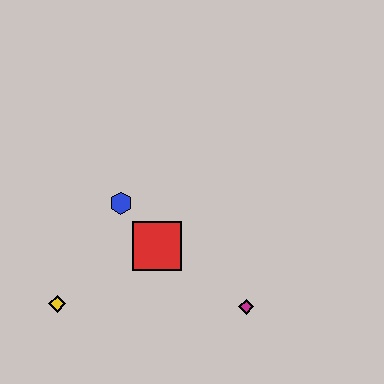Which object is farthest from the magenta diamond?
The yellow diamond is farthest from the magenta diamond.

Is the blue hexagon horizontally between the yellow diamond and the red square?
Yes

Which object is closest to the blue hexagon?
The red square is closest to the blue hexagon.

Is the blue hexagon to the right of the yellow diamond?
Yes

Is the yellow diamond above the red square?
No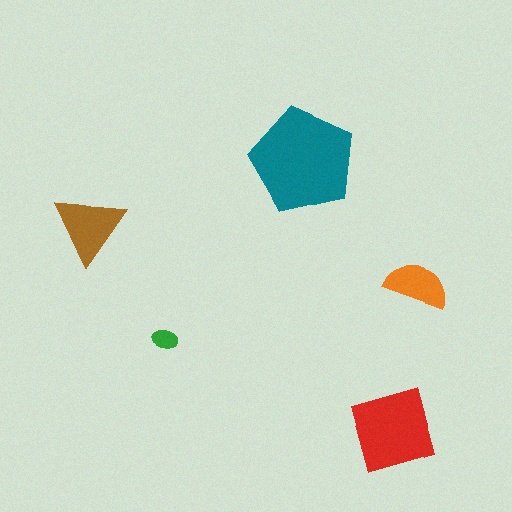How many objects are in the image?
There are 5 objects in the image.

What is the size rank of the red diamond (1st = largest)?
2nd.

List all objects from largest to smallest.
The teal pentagon, the red diamond, the brown triangle, the orange semicircle, the green ellipse.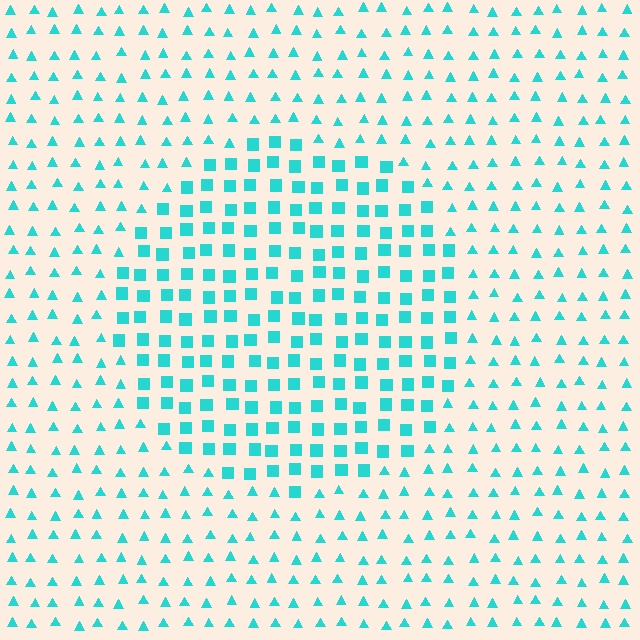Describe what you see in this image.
The image is filled with small cyan elements arranged in a uniform grid. A circle-shaped region contains squares, while the surrounding area contains triangles. The boundary is defined purely by the change in element shape.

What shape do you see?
I see a circle.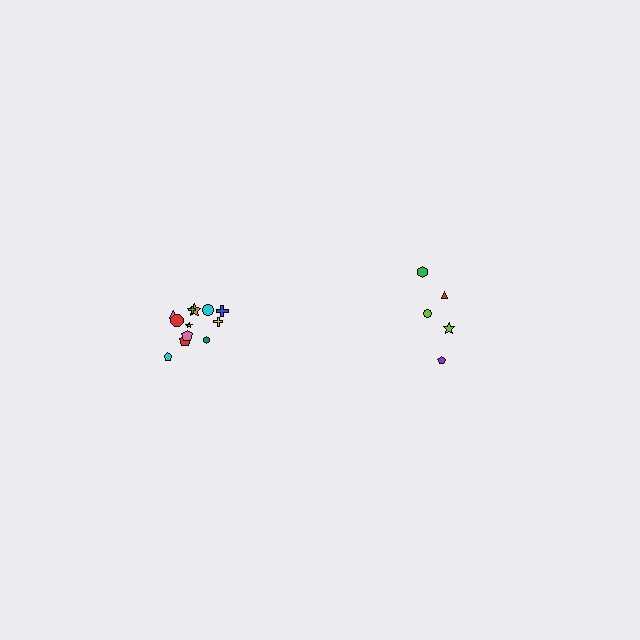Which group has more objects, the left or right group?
The left group.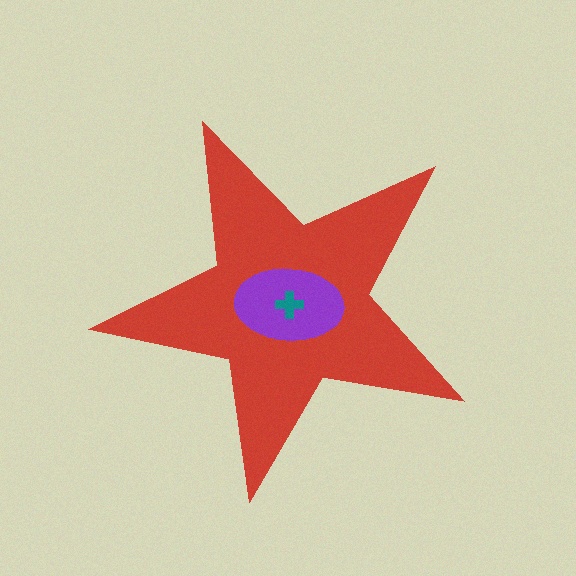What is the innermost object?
The teal cross.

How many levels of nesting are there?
3.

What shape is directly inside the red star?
The purple ellipse.